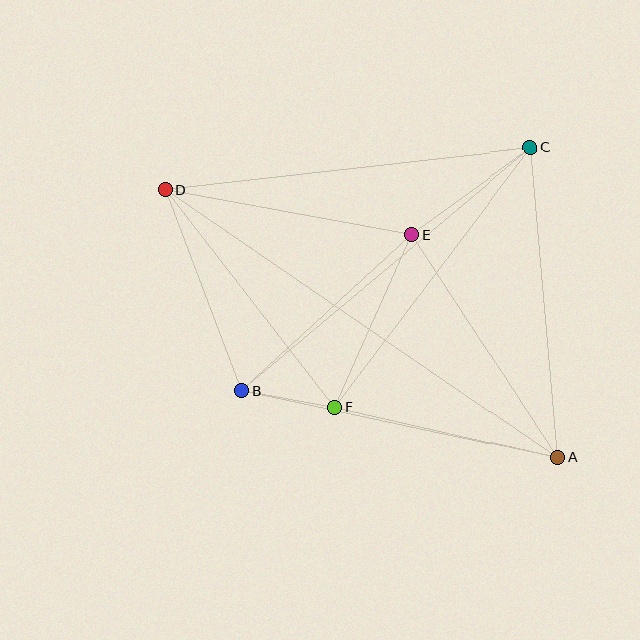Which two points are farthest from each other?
Points A and D are farthest from each other.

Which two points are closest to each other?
Points B and F are closest to each other.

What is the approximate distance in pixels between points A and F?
The distance between A and F is approximately 228 pixels.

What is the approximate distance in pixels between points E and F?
The distance between E and F is approximately 189 pixels.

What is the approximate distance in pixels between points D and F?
The distance between D and F is approximately 276 pixels.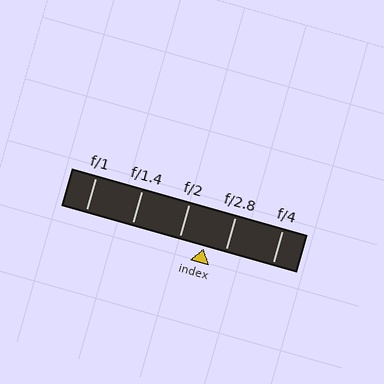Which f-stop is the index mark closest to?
The index mark is closest to f/2.8.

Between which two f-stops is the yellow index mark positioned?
The index mark is between f/2 and f/2.8.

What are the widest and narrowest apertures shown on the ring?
The widest aperture shown is f/1 and the narrowest is f/4.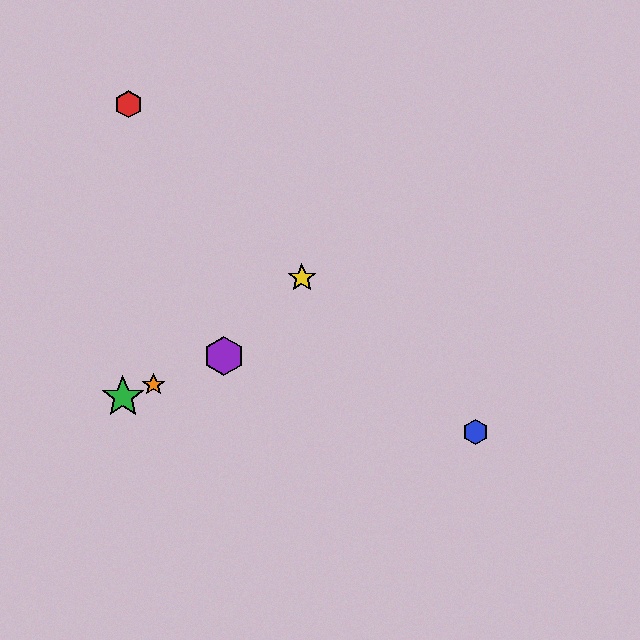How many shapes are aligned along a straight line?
3 shapes (the green star, the purple hexagon, the orange star) are aligned along a straight line.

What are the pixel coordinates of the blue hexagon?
The blue hexagon is at (475, 432).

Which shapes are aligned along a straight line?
The green star, the purple hexagon, the orange star are aligned along a straight line.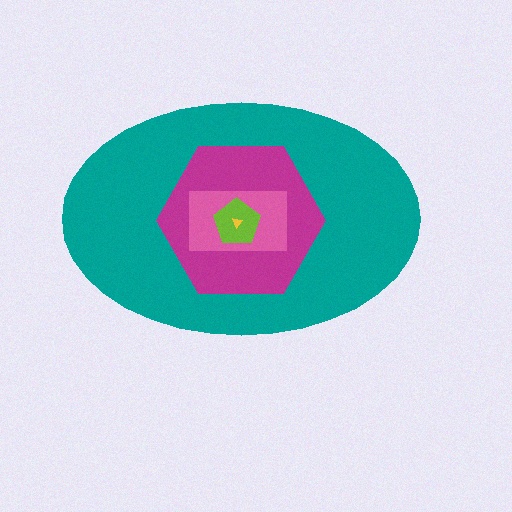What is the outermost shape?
The teal ellipse.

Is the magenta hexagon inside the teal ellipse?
Yes.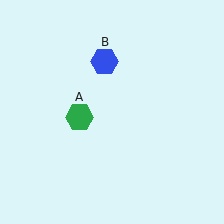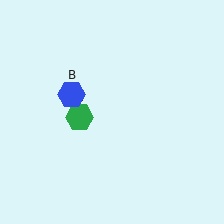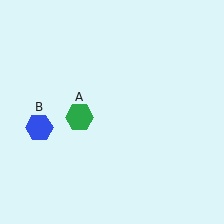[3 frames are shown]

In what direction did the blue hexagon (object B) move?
The blue hexagon (object B) moved down and to the left.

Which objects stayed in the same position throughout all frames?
Green hexagon (object A) remained stationary.